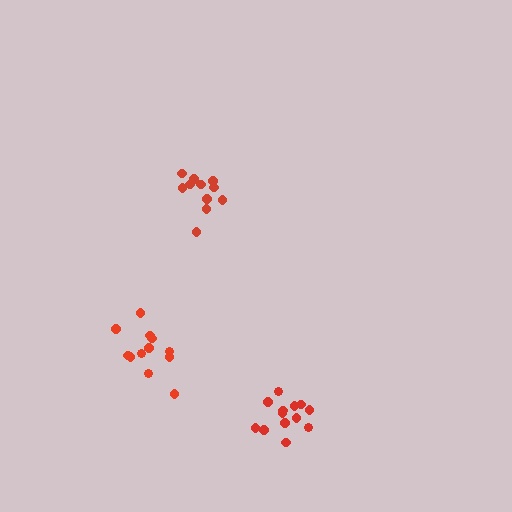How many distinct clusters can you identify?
There are 3 distinct clusters.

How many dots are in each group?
Group 1: 13 dots, Group 2: 11 dots, Group 3: 12 dots (36 total).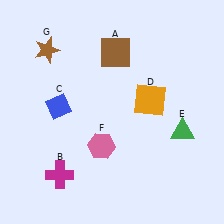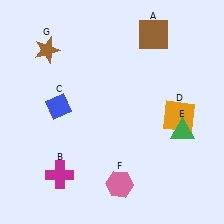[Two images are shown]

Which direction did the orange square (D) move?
The orange square (D) moved right.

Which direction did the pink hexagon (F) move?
The pink hexagon (F) moved down.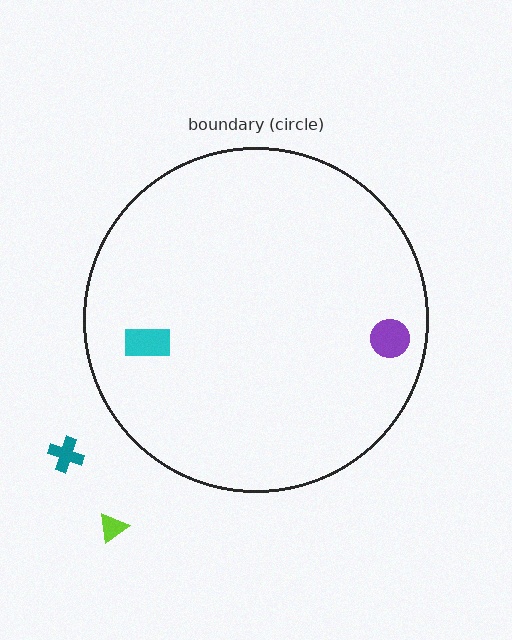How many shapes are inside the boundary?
2 inside, 2 outside.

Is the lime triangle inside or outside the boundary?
Outside.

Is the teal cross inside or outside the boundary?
Outside.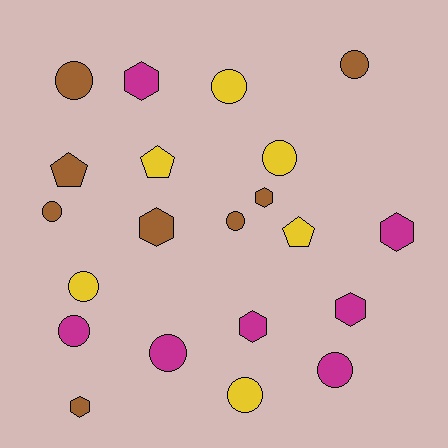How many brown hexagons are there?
There are 3 brown hexagons.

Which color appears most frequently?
Brown, with 8 objects.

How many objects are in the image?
There are 21 objects.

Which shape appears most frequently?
Circle, with 11 objects.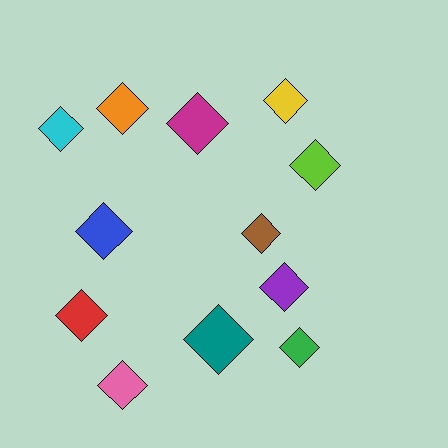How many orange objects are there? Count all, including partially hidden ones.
There is 1 orange object.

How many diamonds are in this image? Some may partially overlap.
There are 12 diamonds.